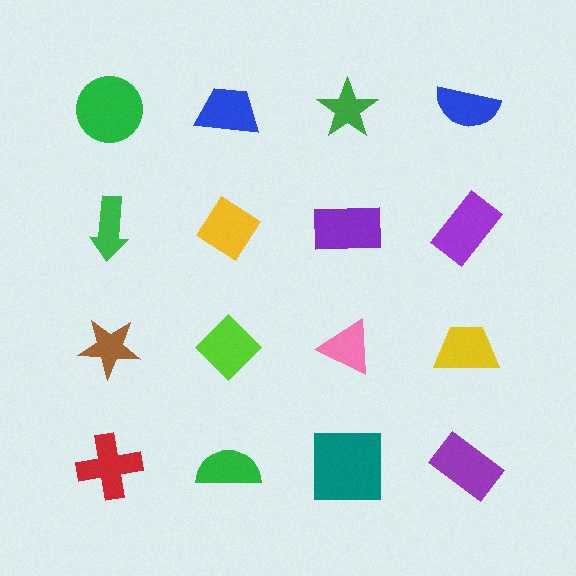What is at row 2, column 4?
A purple rectangle.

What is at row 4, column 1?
A red cross.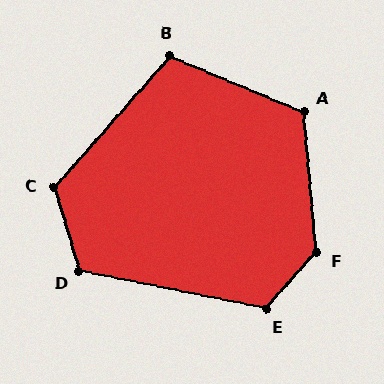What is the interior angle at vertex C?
Approximately 122 degrees (obtuse).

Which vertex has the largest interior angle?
F, at approximately 133 degrees.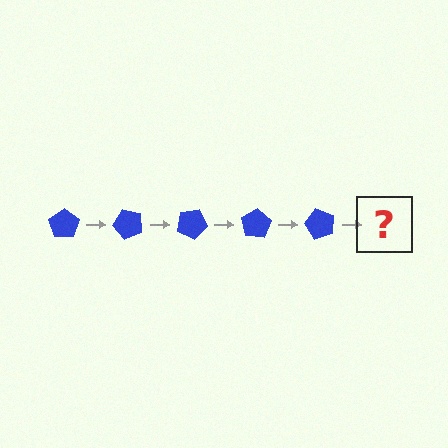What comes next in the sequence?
The next element should be a blue pentagon rotated 250 degrees.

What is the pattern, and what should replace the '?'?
The pattern is that the pentagon rotates 50 degrees each step. The '?' should be a blue pentagon rotated 250 degrees.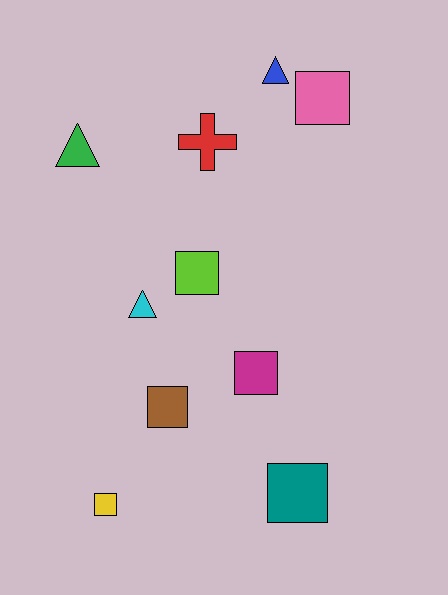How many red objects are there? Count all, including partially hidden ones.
There is 1 red object.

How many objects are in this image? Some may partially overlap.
There are 10 objects.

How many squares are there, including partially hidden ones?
There are 6 squares.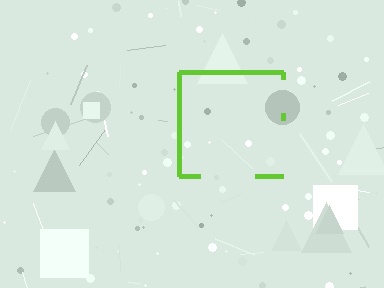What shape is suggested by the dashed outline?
The dashed outline suggests a square.